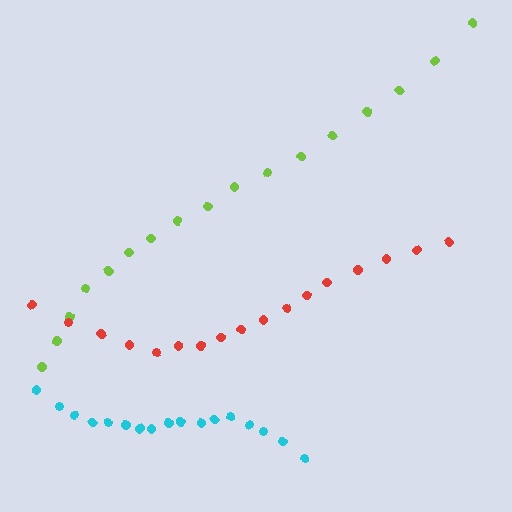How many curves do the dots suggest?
There are 3 distinct paths.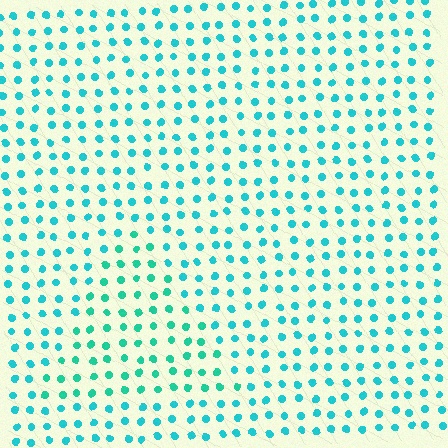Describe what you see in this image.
The image is filled with small cyan elements in a uniform arrangement. A triangle-shaped region is visible where the elements are tinted to a slightly different hue, forming a subtle color boundary.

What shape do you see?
I see a triangle.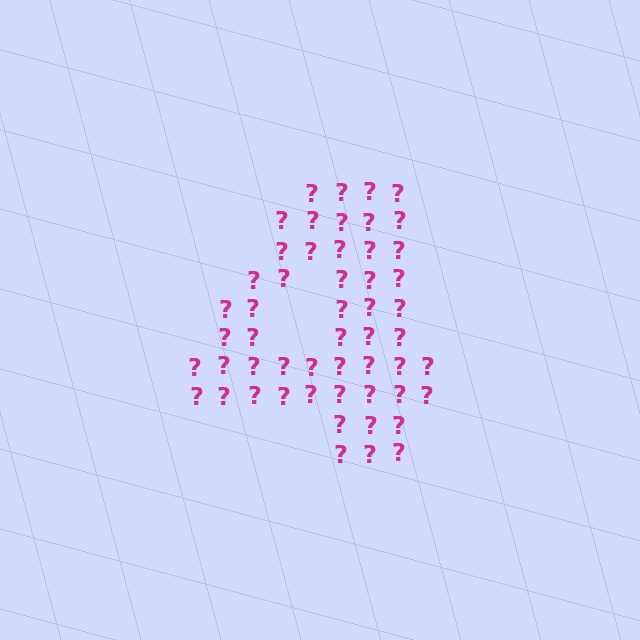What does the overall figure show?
The overall figure shows the digit 4.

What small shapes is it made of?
It is made of small question marks.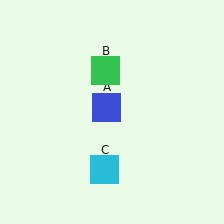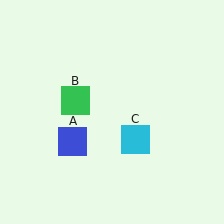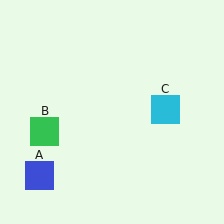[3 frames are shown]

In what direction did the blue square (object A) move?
The blue square (object A) moved down and to the left.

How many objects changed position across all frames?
3 objects changed position: blue square (object A), green square (object B), cyan square (object C).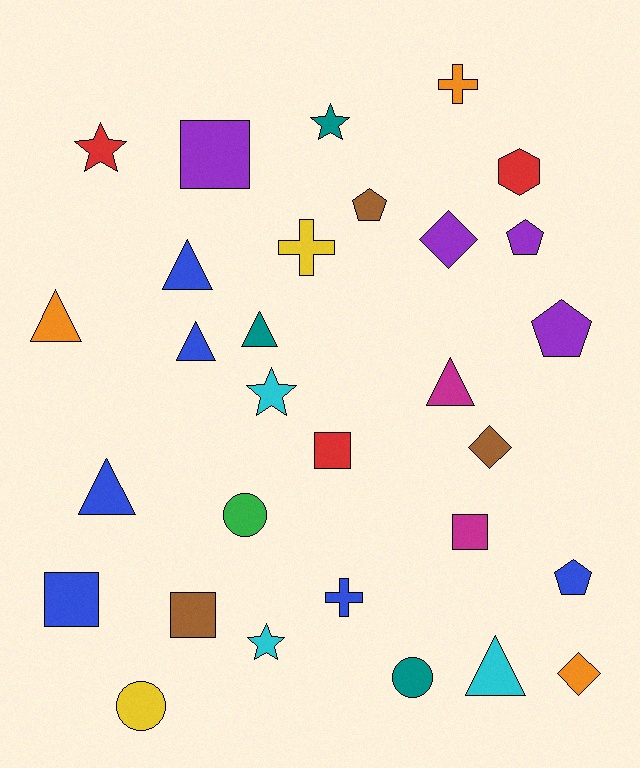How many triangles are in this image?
There are 7 triangles.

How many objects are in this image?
There are 30 objects.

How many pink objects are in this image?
There are no pink objects.